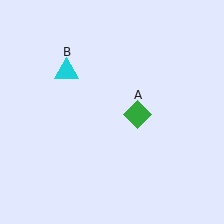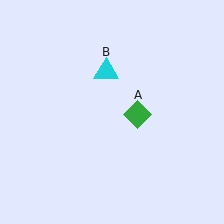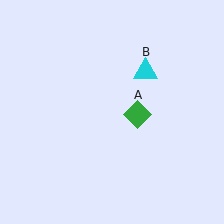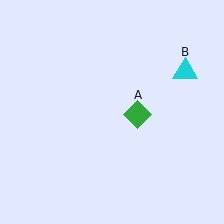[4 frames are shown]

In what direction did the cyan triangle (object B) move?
The cyan triangle (object B) moved right.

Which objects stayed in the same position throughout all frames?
Green diamond (object A) remained stationary.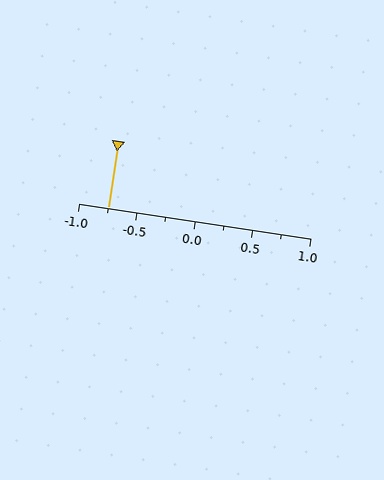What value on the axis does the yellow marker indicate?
The marker indicates approximately -0.75.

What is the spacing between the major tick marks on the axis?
The major ticks are spaced 0.5 apart.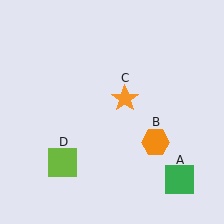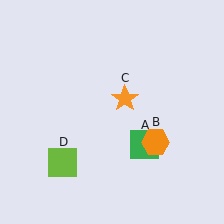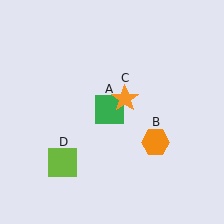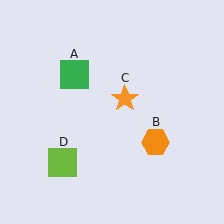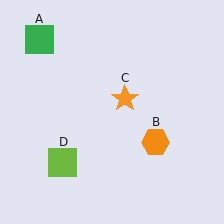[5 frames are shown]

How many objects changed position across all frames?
1 object changed position: green square (object A).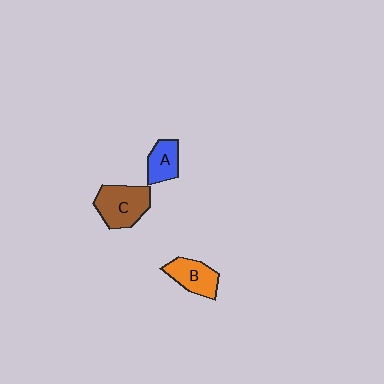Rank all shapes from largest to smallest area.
From largest to smallest: C (brown), B (orange), A (blue).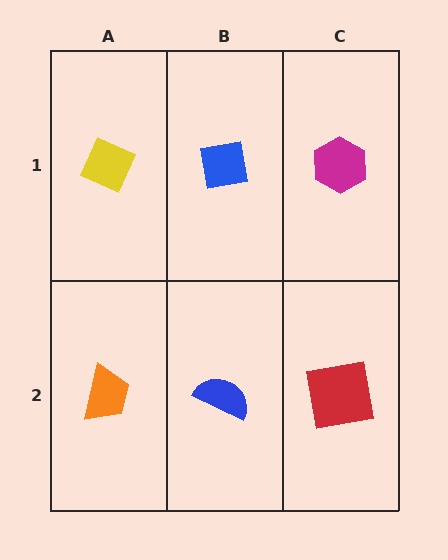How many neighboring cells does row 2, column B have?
3.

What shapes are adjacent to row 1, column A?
An orange trapezoid (row 2, column A), a blue square (row 1, column B).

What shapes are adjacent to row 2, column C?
A magenta hexagon (row 1, column C), a blue semicircle (row 2, column B).